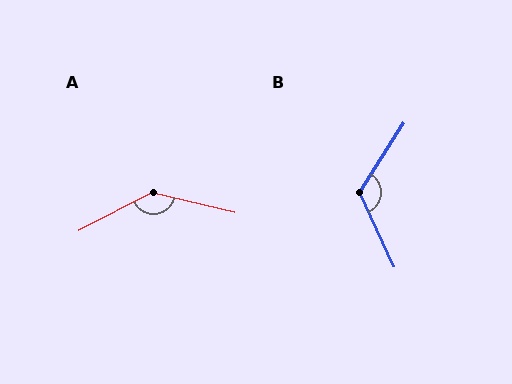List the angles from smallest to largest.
B (122°), A (139°).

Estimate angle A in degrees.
Approximately 139 degrees.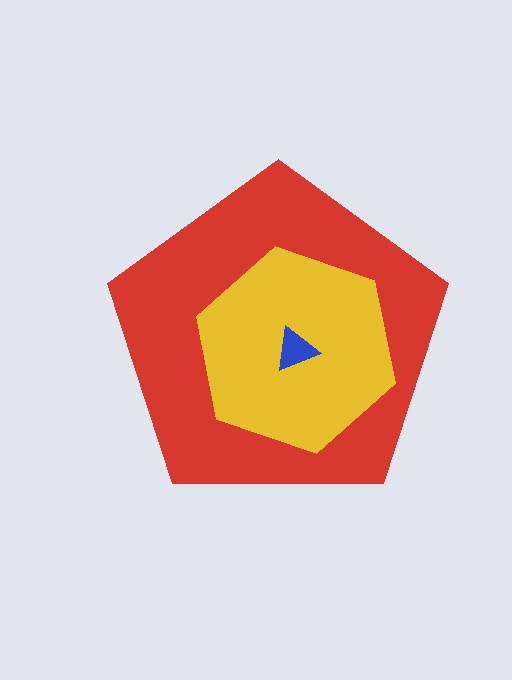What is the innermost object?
The blue triangle.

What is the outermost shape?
The red pentagon.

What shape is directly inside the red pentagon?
The yellow hexagon.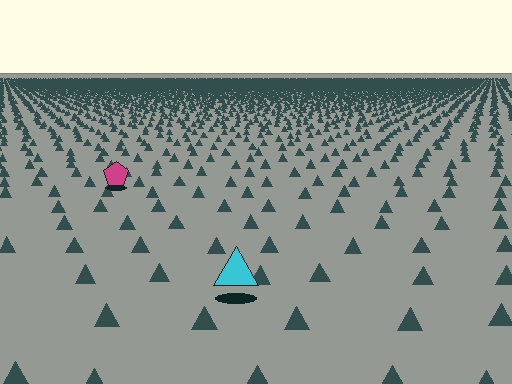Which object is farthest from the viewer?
The magenta pentagon is farthest from the viewer. It appears smaller and the ground texture around it is denser.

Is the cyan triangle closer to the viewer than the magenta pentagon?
Yes. The cyan triangle is closer — you can tell from the texture gradient: the ground texture is coarser near it.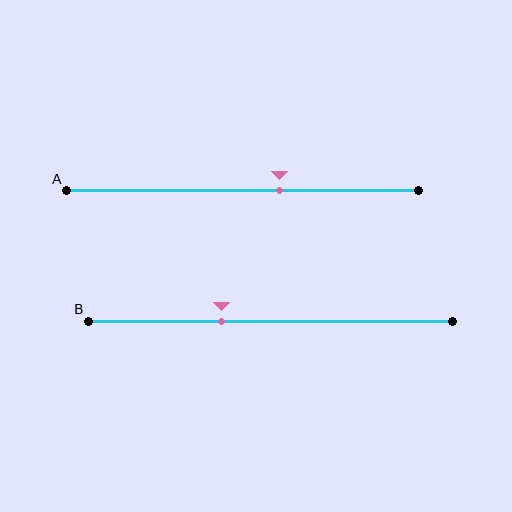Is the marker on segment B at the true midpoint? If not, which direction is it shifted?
No, the marker on segment B is shifted to the left by about 13% of the segment length.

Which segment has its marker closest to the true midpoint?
Segment A has its marker closest to the true midpoint.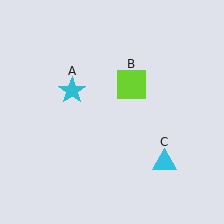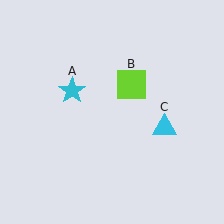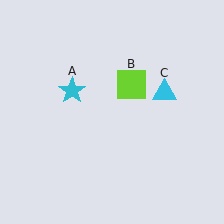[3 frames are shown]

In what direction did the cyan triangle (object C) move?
The cyan triangle (object C) moved up.